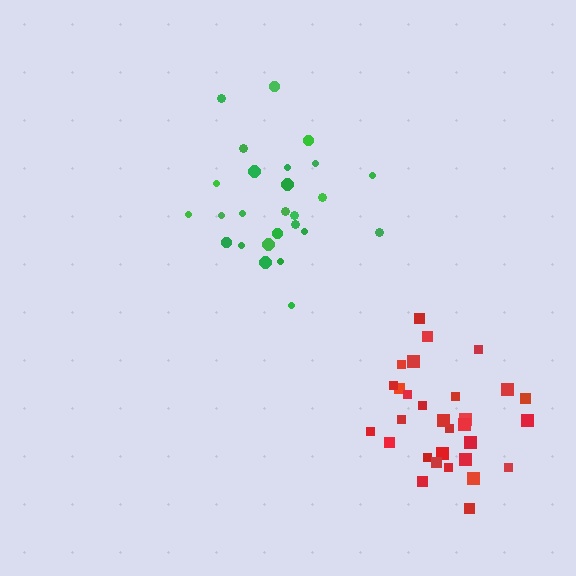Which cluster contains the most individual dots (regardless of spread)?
Red (30).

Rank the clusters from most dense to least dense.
red, green.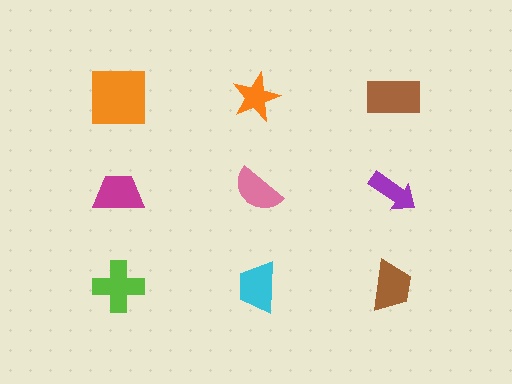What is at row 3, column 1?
A lime cross.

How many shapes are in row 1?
3 shapes.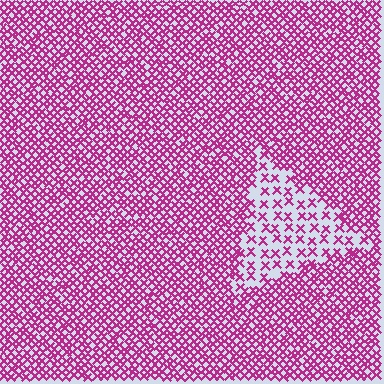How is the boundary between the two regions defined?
The boundary is defined by a change in element density (approximately 2.5x ratio). All elements are the same color, size, and shape.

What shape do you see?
I see a triangle.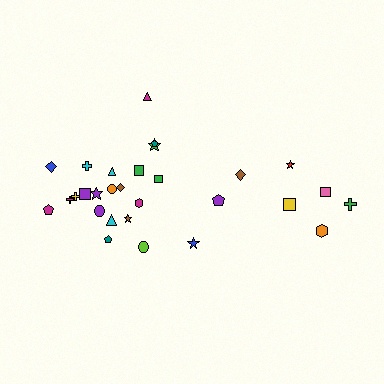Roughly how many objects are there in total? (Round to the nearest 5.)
Roughly 30 objects in total.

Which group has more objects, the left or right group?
The left group.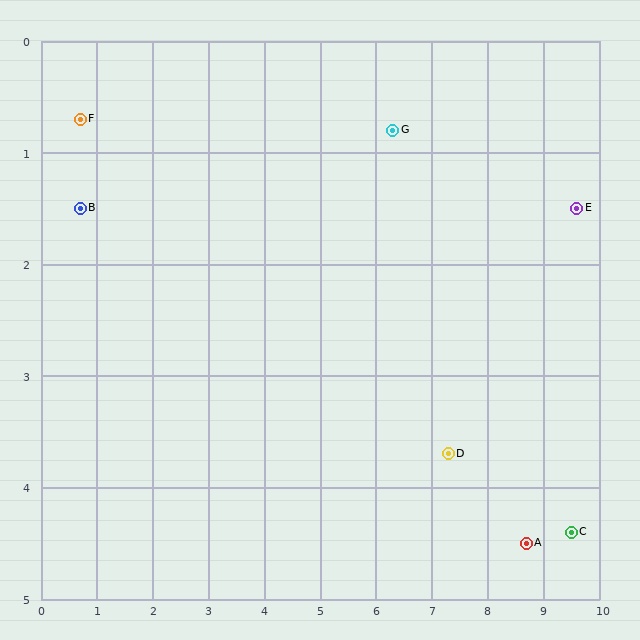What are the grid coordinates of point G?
Point G is at approximately (6.3, 0.8).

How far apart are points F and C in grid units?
Points F and C are about 9.5 grid units apart.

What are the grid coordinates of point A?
Point A is at approximately (8.7, 4.5).